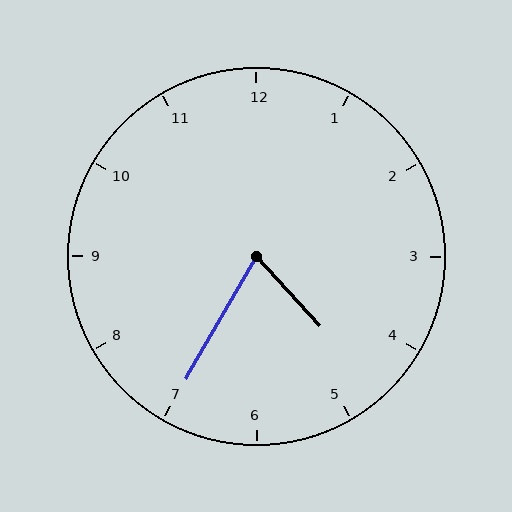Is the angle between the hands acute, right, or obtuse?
It is acute.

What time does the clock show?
4:35.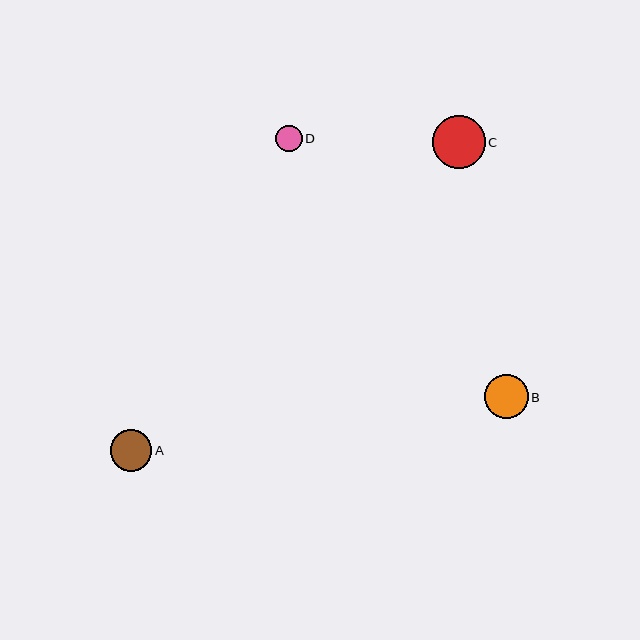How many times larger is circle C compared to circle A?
Circle C is approximately 1.3 times the size of circle A.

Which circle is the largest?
Circle C is the largest with a size of approximately 53 pixels.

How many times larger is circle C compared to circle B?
Circle C is approximately 1.2 times the size of circle B.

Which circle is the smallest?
Circle D is the smallest with a size of approximately 27 pixels.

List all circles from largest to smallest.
From largest to smallest: C, B, A, D.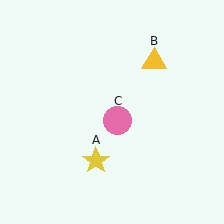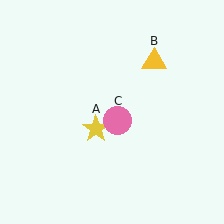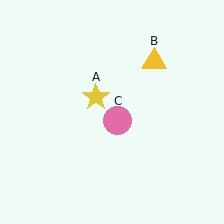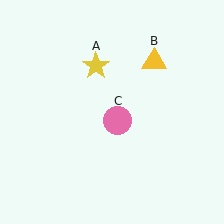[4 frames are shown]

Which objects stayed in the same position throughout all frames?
Yellow triangle (object B) and pink circle (object C) remained stationary.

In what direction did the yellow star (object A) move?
The yellow star (object A) moved up.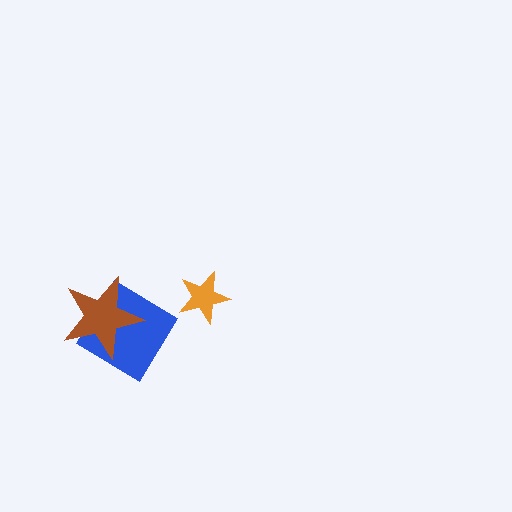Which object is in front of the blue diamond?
The brown star is in front of the blue diamond.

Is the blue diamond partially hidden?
Yes, it is partially covered by another shape.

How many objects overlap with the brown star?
1 object overlaps with the brown star.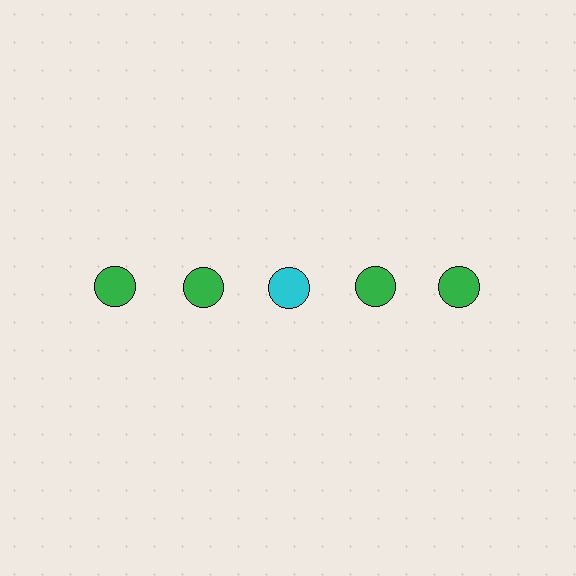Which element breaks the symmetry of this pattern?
The cyan circle in the top row, center column breaks the symmetry. All other shapes are green circles.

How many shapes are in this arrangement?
There are 5 shapes arranged in a grid pattern.